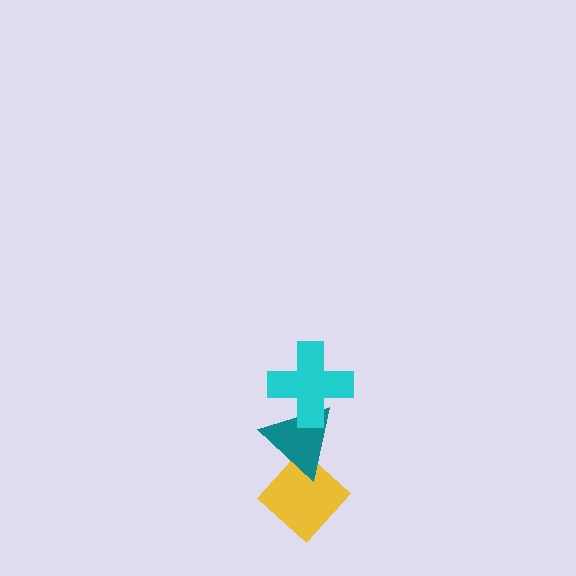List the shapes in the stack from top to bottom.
From top to bottom: the cyan cross, the teal triangle, the yellow diamond.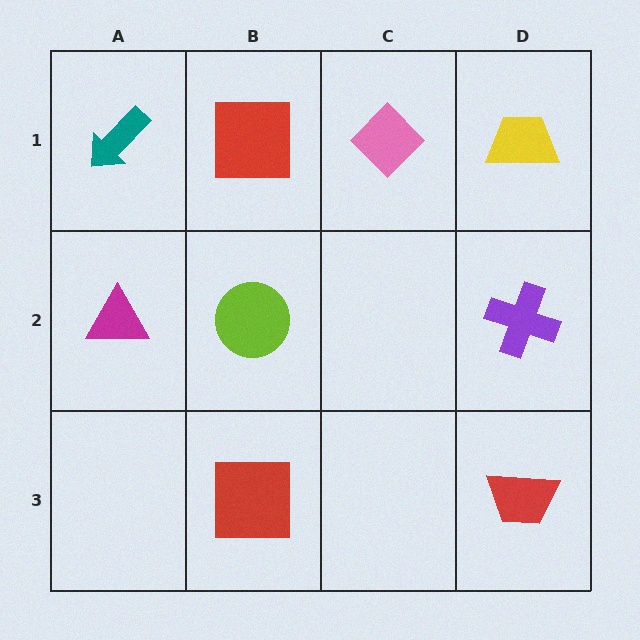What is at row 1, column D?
A yellow trapezoid.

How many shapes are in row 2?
3 shapes.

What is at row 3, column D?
A red trapezoid.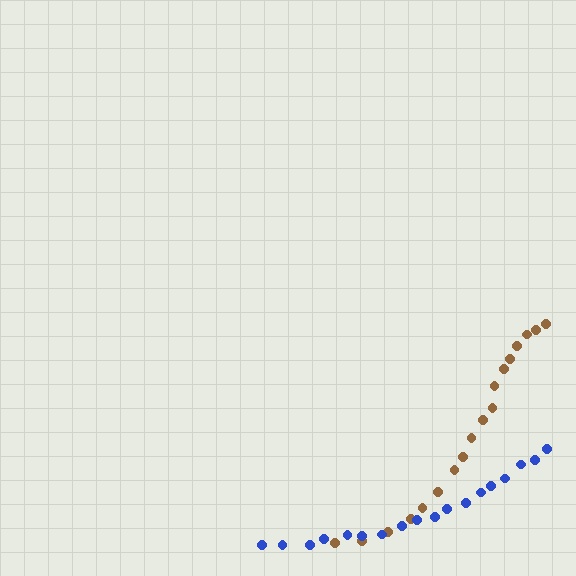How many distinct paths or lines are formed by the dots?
There are 2 distinct paths.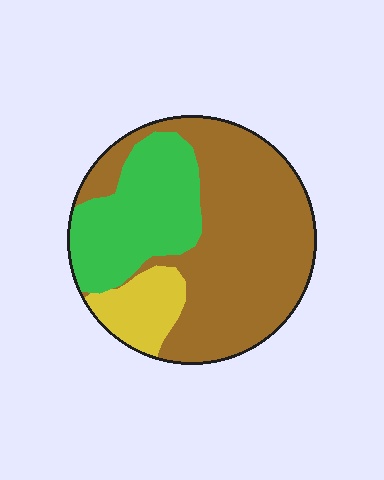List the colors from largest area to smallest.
From largest to smallest: brown, green, yellow.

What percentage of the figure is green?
Green takes up about one quarter (1/4) of the figure.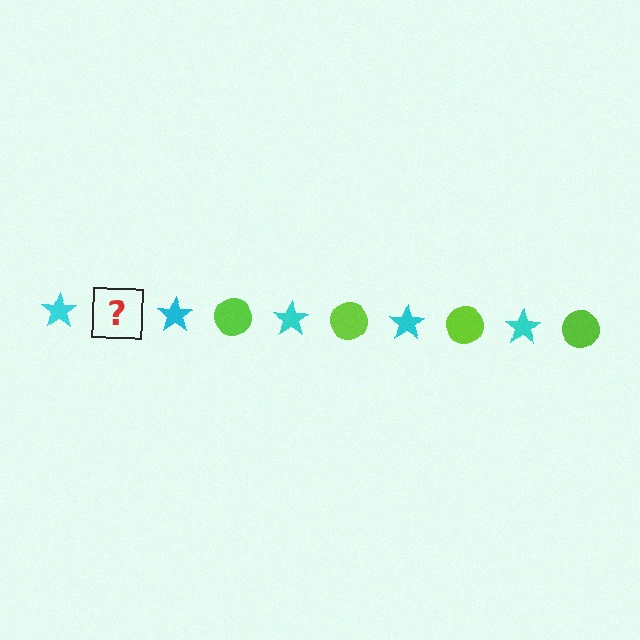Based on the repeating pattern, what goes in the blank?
The blank should be a lime circle.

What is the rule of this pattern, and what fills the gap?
The rule is that the pattern alternates between cyan star and lime circle. The gap should be filled with a lime circle.